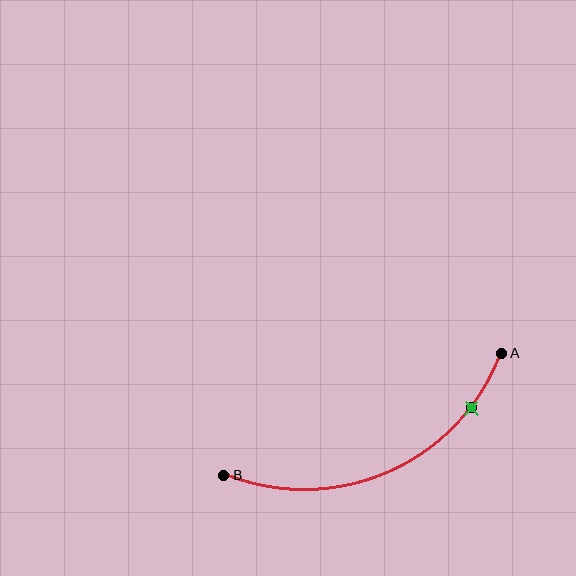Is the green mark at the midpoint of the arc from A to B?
No. The green mark lies on the arc but is closer to endpoint A. The arc midpoint would be at the point on the curve equidistant along the arc from both A and B.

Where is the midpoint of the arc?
The arc midpoint is the point on the curve farthest from the straight line joining A and B. It sits below that line.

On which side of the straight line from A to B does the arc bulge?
The arc bulges below the straight line connecting A and B.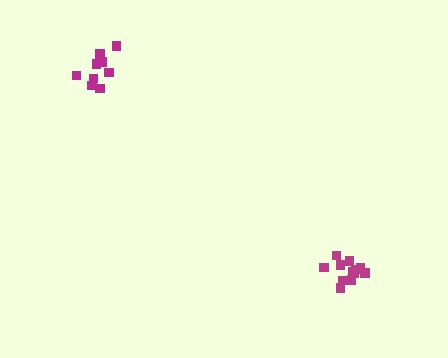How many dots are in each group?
Group 1: 9 dots, Group 2: 12 dots (21 total).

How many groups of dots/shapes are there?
There are 2 groups.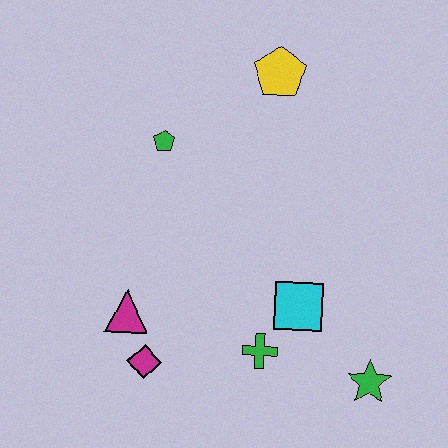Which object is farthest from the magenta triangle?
The yellow pentagon is farthest from the magenta triangle.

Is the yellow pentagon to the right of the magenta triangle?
Yes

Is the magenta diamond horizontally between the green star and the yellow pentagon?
No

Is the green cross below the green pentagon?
Yes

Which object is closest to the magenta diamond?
The magenta triangle is closest to the magenta diamond.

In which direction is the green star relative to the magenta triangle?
The green star is to the right of the magenta triangle.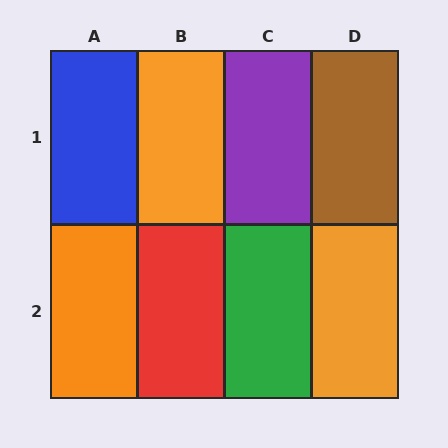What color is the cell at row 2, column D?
Orange.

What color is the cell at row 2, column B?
Red.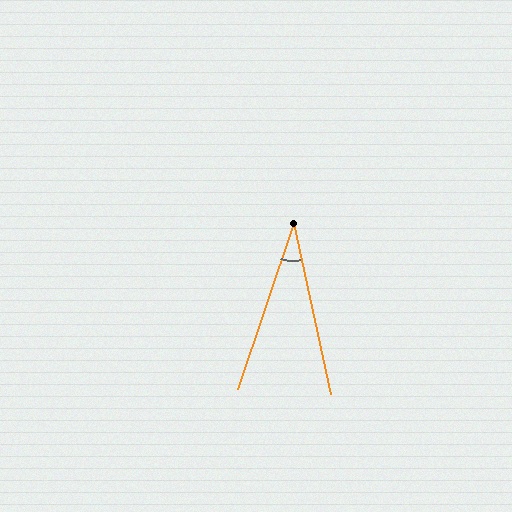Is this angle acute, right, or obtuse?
It is acute.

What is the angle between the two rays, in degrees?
Approximately 31 degrees.